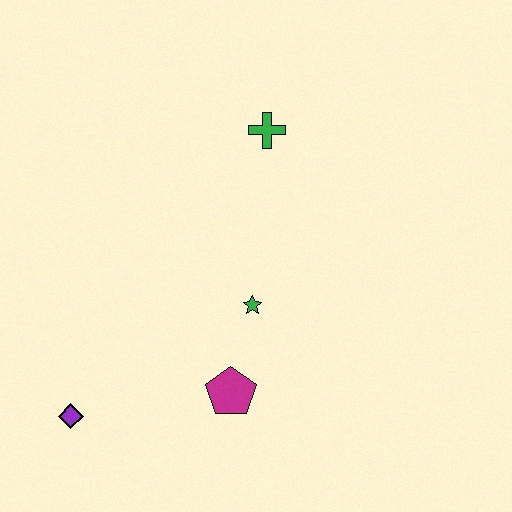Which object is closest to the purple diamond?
The magenta pentagon is closest to the purple diamond.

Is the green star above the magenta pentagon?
Yes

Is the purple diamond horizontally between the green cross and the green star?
No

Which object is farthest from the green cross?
The purple diamond is farthest from the green cross.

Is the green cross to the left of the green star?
No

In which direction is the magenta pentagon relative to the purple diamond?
The magenta pentagon is to the right of the purple diamond.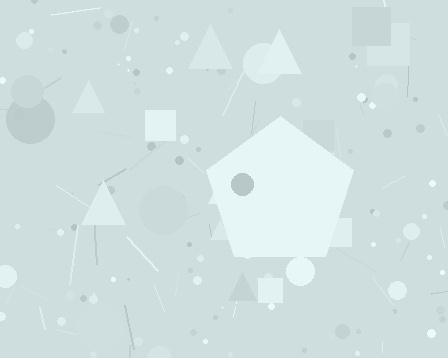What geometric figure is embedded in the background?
A pentagon is embedded in the background.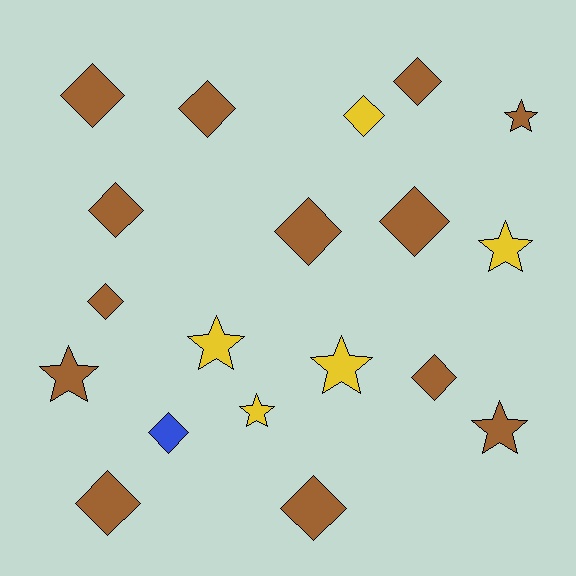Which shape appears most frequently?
Diamond, with 12 objects.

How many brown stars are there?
There are 3 brown stars.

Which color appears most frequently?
Brown, with 13 objects.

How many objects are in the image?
There are 19 objects.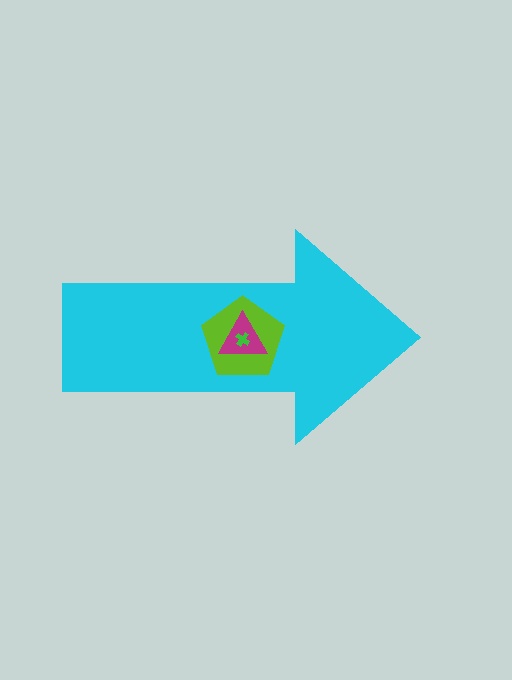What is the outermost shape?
The cyan arrow.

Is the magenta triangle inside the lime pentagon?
Yes.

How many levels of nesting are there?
4.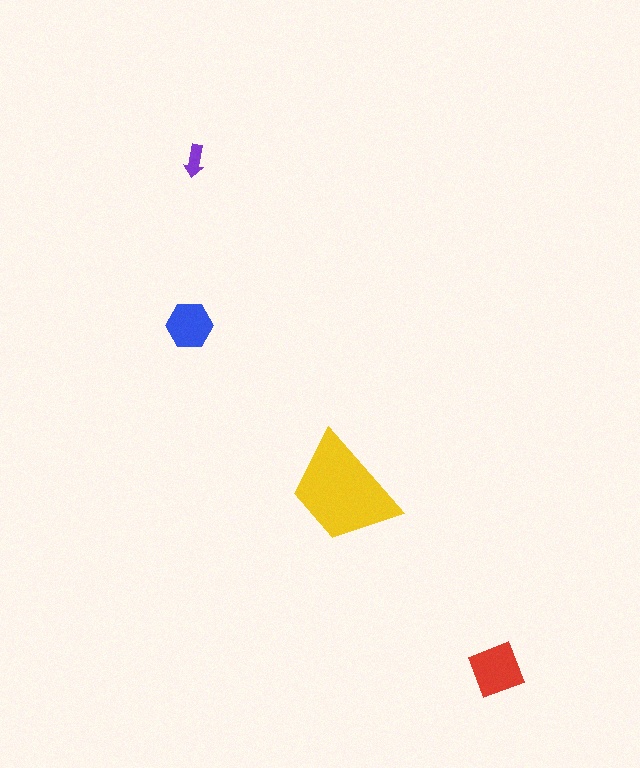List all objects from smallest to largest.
The purple arrow, the blue hexagon, the red diamond, the yellow trapezoid.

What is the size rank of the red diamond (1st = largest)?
2nd.